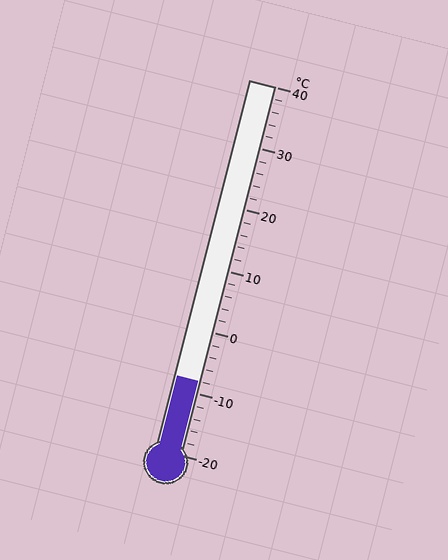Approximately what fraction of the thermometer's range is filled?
The thermometer is filled to approximately 20% of its range.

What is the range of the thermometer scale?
The thermometer scale ranges from -20°C to 40°C.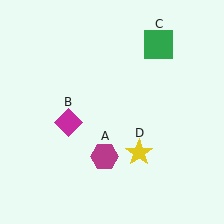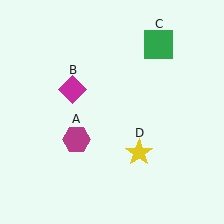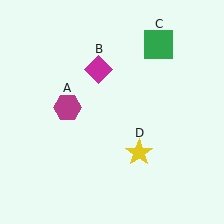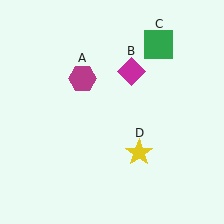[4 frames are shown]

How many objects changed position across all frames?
2 objects changed position: magenta hexagon (object A), magenta diamond (object B).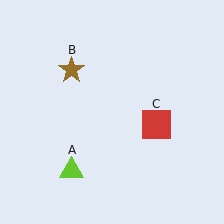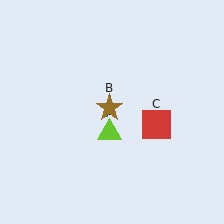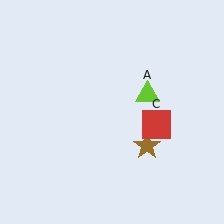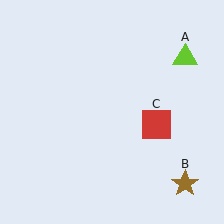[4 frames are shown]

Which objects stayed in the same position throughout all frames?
Red square (object C) remained stationary.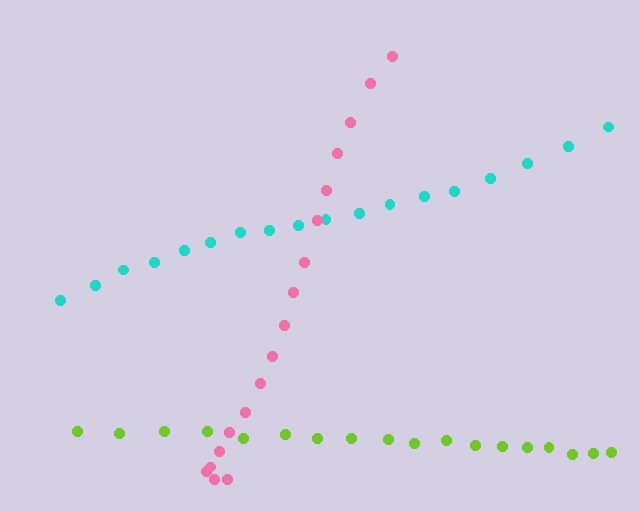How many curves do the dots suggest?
There are 3 distinct paths.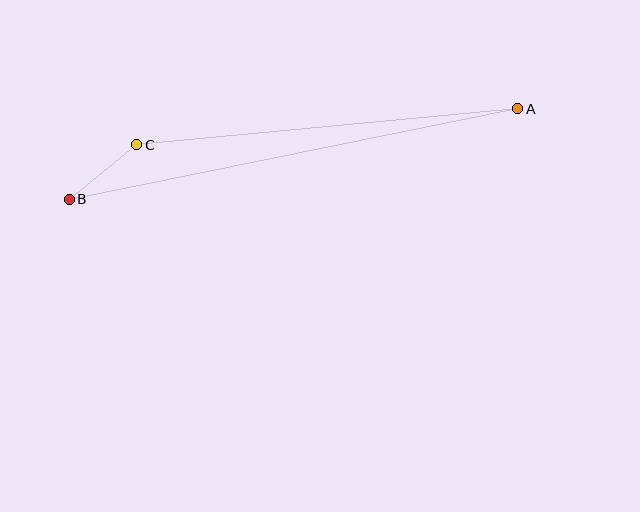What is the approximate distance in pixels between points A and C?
The distance between A and C is approximately 382 pixels.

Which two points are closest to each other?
Points B and C are closest to each other.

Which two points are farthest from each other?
Points A and B are farthest from each other.